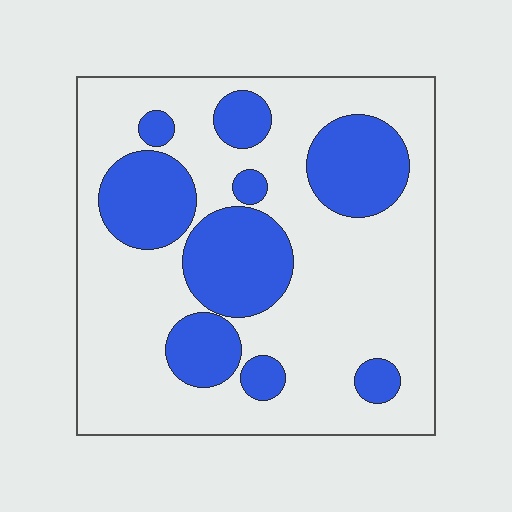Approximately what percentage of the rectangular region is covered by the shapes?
Approximately 30%.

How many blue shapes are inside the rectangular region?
9.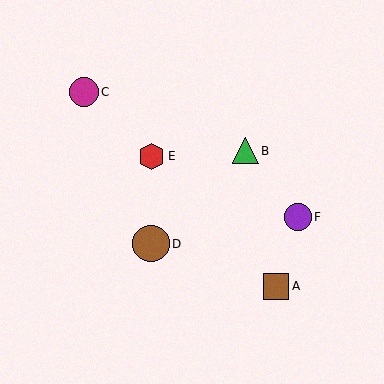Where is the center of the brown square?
The center of the brown square is at (276, 286).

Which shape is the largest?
The brown circle (labeled D) is the largest.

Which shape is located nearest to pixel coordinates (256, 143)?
The green triangle (labeled B) at (246, 151) is nearest to that location.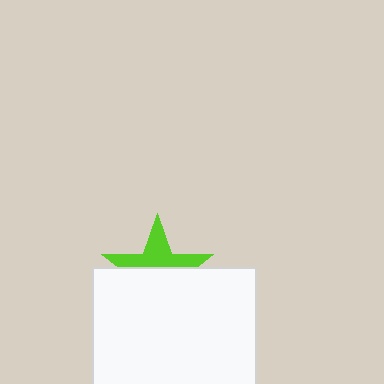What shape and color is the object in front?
The object in front is a white square.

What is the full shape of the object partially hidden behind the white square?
The partially hidden object is a lime star.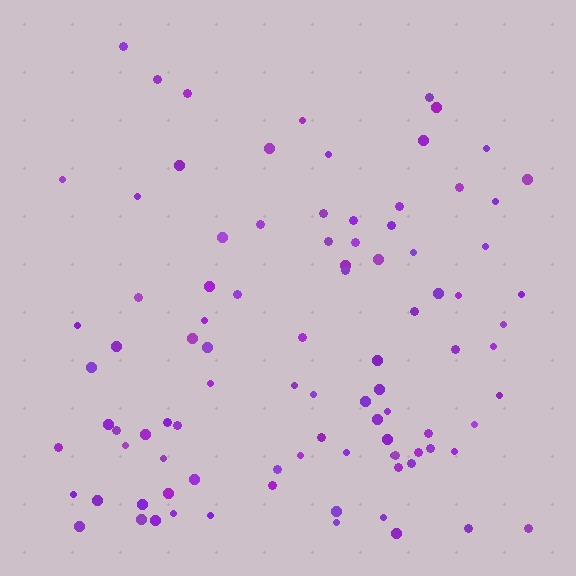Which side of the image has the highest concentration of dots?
The bottom.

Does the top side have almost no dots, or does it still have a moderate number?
Still a moderate number, just noticeably fewer than the bottom.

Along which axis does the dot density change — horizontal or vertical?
Vertical.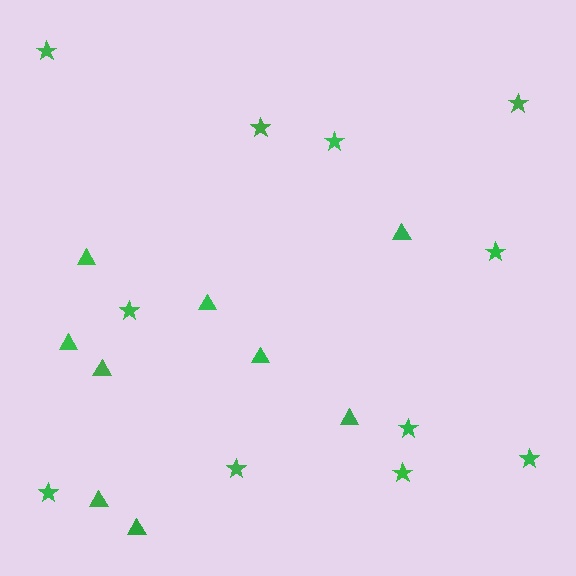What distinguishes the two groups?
There are 2 groups: one group of triangles (9) and one group of stars (11).